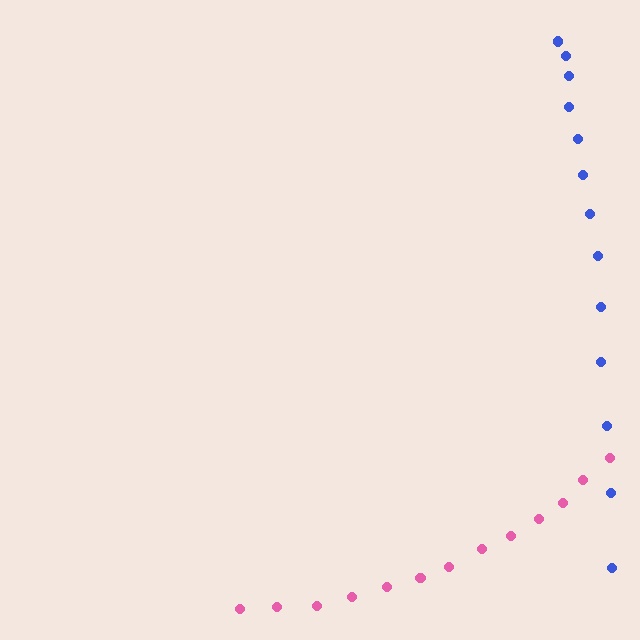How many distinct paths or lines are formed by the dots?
There are 2 distinct paths.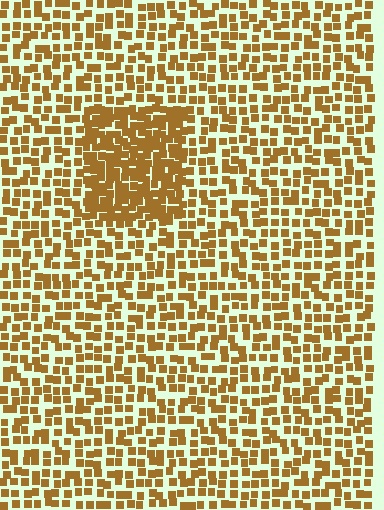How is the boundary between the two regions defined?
The boundary is defined by a change in element density (approximately 1.9x ratio). All elements are the same color, size, and shape.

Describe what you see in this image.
The image contains small brown elements arranged at two different densities. A rectangle-shaped region is visible where the elements are more densely packed than the surrounding area.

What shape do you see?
I see a rectangle.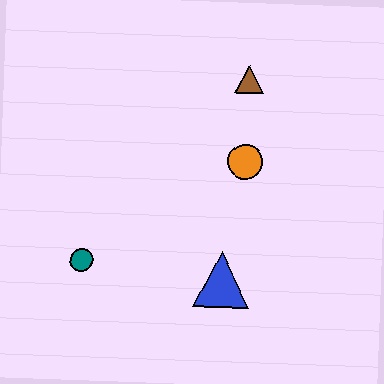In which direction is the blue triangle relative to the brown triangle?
The blue triangle is below the brown triangle.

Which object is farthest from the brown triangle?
The teal circle is farthest from the brown triangle.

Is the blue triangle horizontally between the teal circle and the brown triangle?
Yes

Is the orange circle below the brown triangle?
Yes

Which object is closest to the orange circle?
The brown triangle is closest to the orange circle.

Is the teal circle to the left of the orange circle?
Yes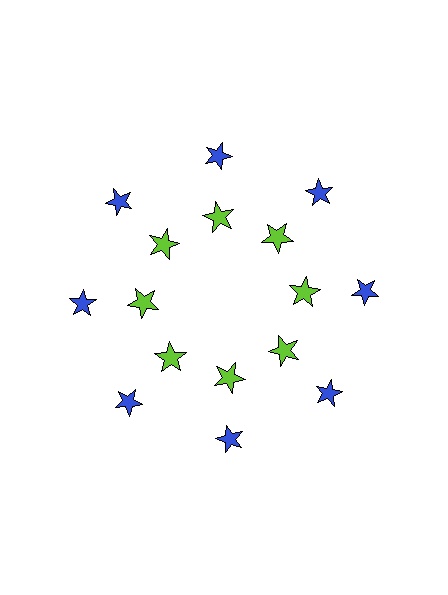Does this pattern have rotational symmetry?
Yes, this pattern has 8-fold rotational symmetry. It looks the same after rotating 45 degrees around the center.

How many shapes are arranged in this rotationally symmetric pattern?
There are 16 shapes, arranged in 8 groups of 2.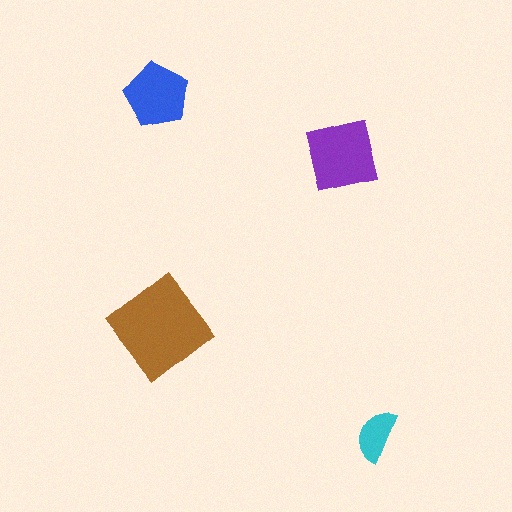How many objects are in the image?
There are 4 objects in the image.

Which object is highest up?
The blue pentagon is topmost.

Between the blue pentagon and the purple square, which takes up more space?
The purple square.